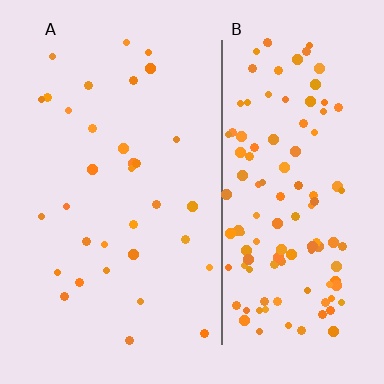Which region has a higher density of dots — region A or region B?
B (the right).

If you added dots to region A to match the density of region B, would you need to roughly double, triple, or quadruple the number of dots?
Approximately quadruple.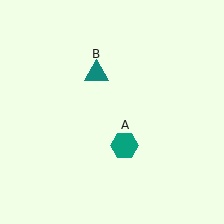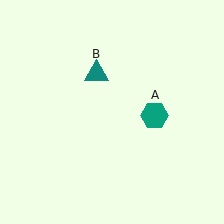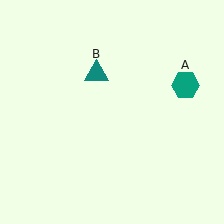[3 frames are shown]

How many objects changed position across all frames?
1 object changed position: teal hexagon (object A).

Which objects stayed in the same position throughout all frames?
Teal triangle (object B) remained stationary.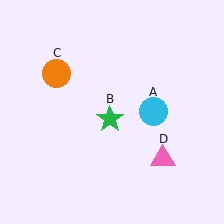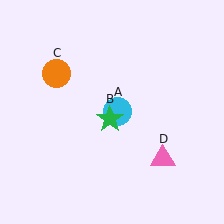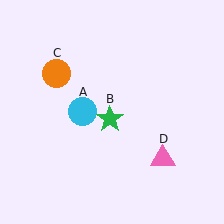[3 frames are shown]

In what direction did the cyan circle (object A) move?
The cyan circle (object A) moved left.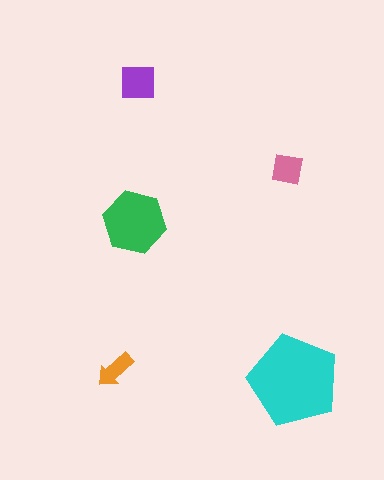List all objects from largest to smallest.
The cyan pentagon, the green hexagon, the purple square, the pink square, the orange arrow.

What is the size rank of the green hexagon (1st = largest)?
2nd.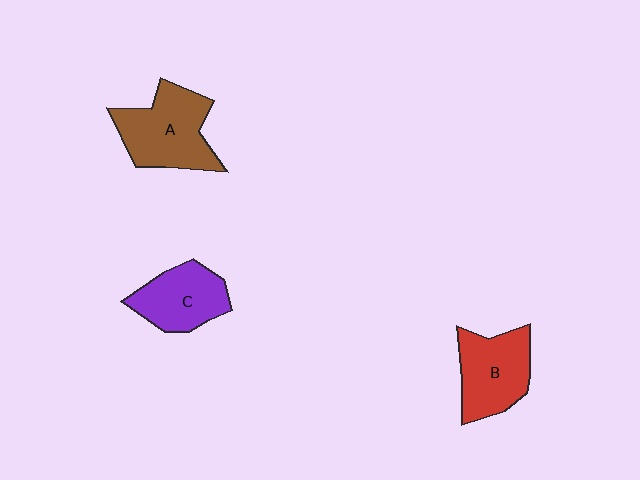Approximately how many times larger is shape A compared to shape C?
Approximately 1.3 times.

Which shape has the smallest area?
Shape C (purple).